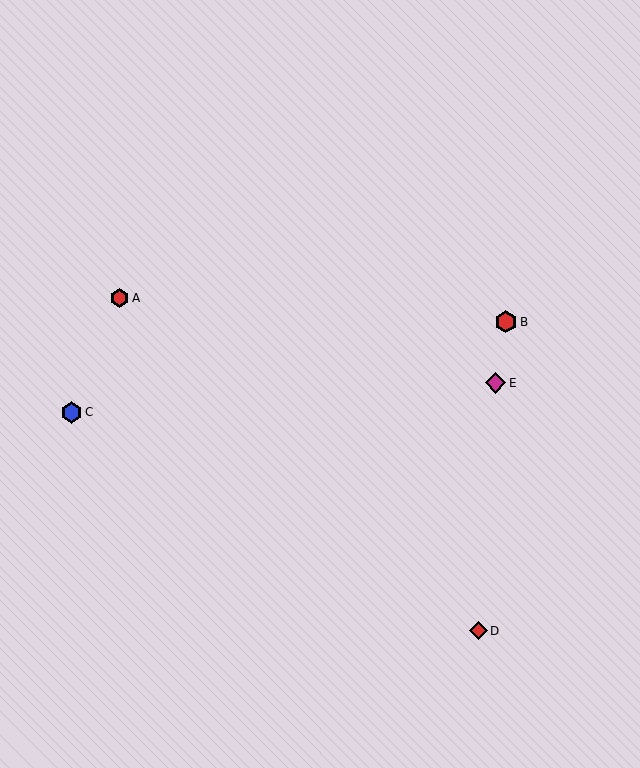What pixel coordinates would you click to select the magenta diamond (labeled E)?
Click at (496, 383) to select the magenta diamond E.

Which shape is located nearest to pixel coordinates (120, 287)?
The red hexagon (labeled A) at (120, 298) is nearest to that location.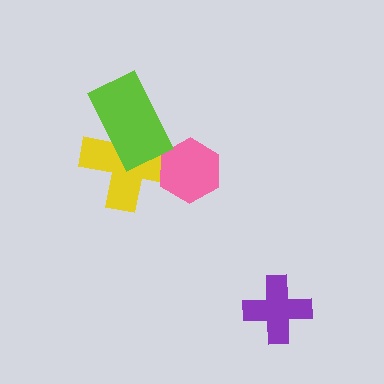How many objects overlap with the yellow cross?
2 objects overlap with the yellow cross.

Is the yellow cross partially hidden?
Yes, it is partially covered by another shape.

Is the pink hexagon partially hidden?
No, no other shape covers it.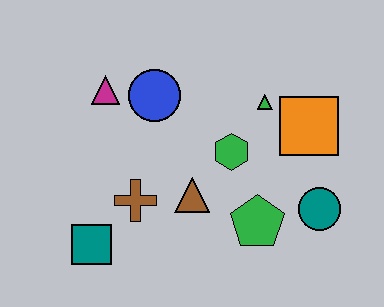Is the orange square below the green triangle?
Yes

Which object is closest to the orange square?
The green triangle is closest to the orange square.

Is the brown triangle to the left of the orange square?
Yes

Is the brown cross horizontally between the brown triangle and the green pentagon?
No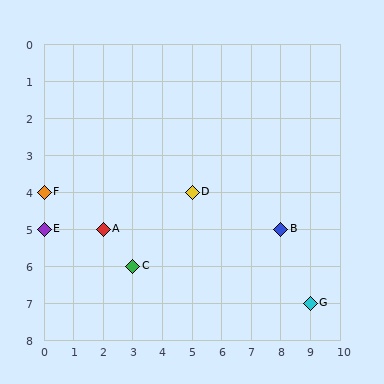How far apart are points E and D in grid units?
Points E and D are 5 columns and 1 row apart (about 5.1 grid units diagonally).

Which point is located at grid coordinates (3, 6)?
Point C is at (3, 6).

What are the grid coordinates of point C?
Point C is at grid coordinates (3, 6).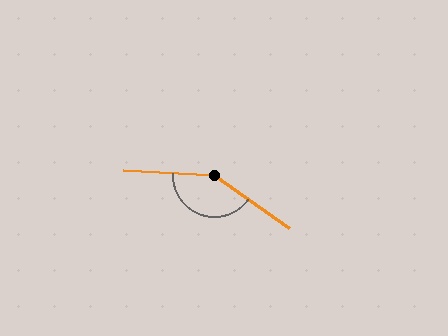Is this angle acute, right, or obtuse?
It is obtuse.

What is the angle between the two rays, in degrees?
Approximately 148 degrees.